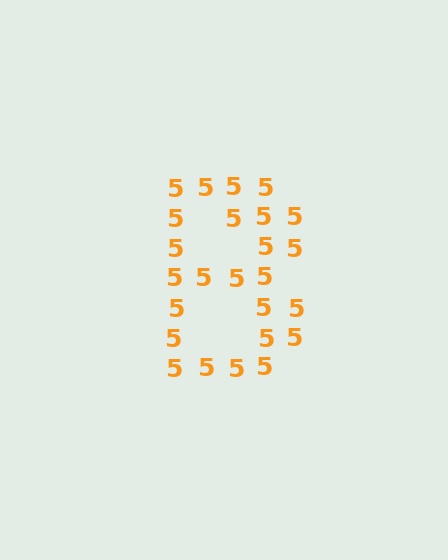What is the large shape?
The large shape is the letter B.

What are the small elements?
The small elements are digit 5's.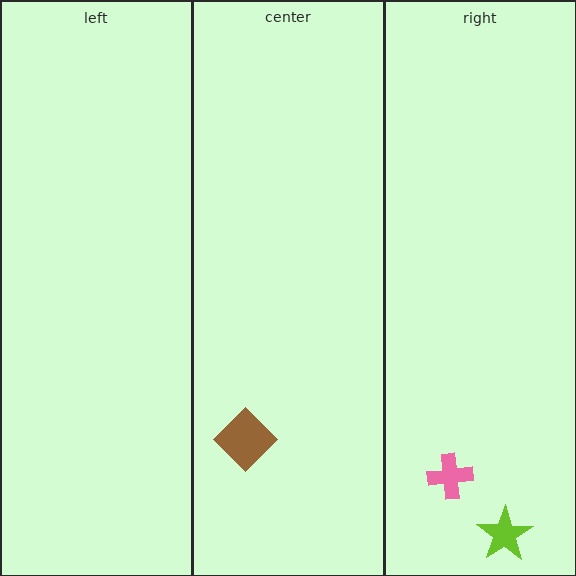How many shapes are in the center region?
1.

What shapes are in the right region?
The pink cross, the lime star.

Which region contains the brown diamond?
The center region.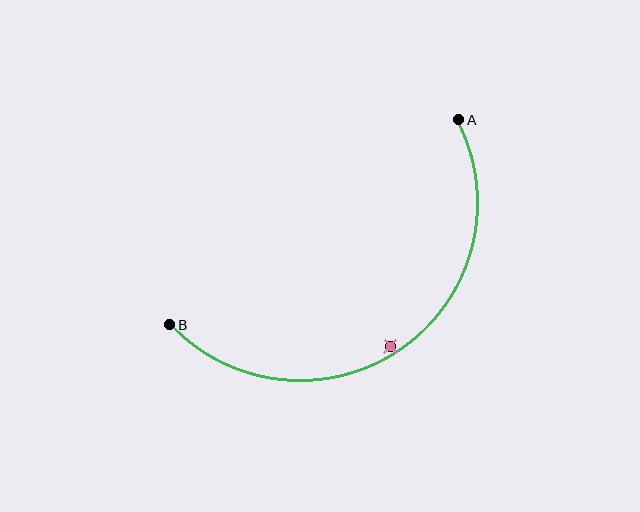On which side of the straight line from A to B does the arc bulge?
The arc bulges below and to the right of the straight line connecting A and B.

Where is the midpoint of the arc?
The arc midpoint is the point on the curve farthest from the straight line joining A and B. It sits below and to the right of that line.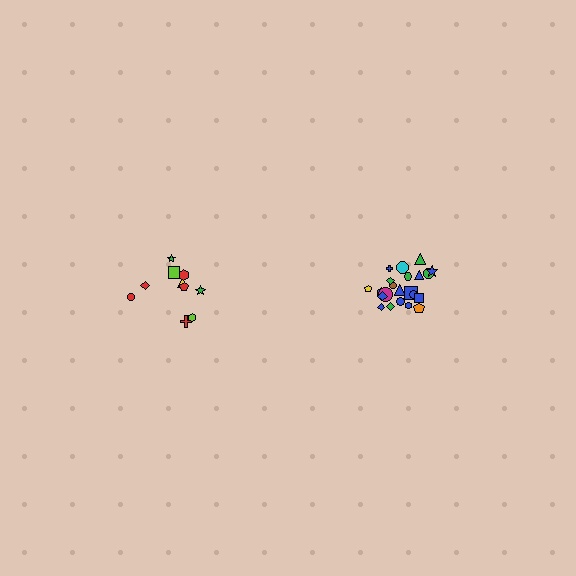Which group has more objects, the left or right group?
The right group.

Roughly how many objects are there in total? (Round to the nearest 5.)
Roughly 30 objects in total.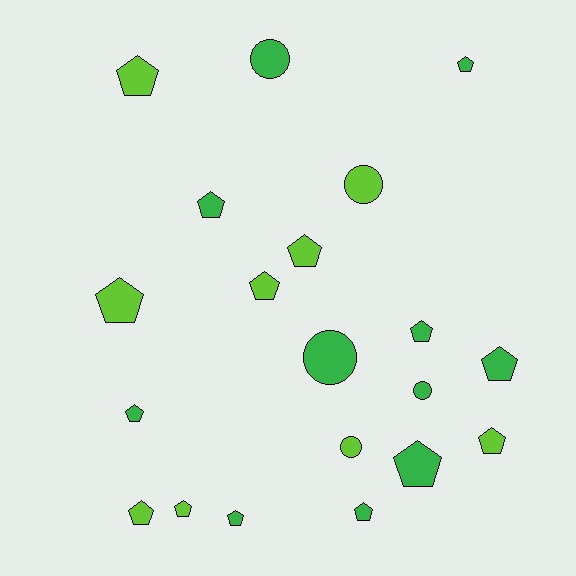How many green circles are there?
There are 3 green circles.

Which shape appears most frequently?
Pentagon, with 15 objects.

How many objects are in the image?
There are 20 objects.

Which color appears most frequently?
Green, with 11 objects.